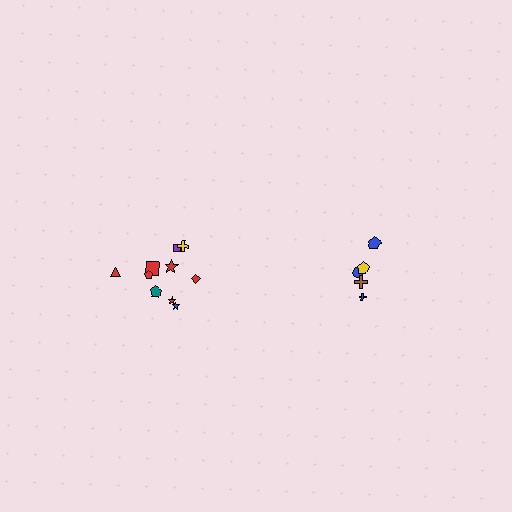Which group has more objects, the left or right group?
The left group.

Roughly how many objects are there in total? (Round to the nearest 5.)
Roughly 15 objects in total.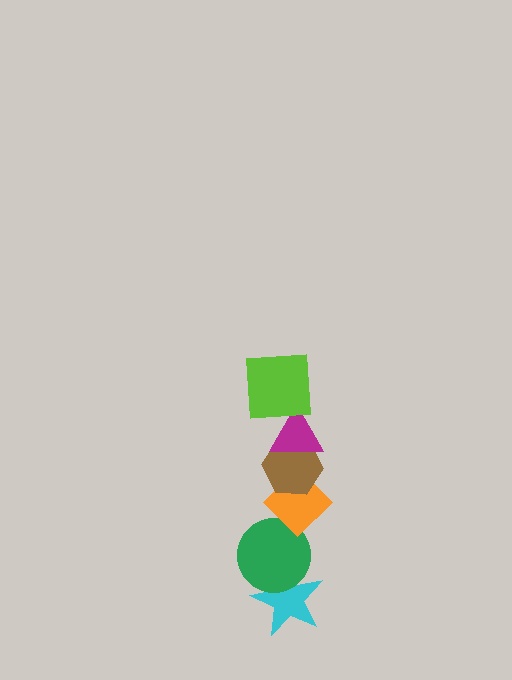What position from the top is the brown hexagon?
The brown hexagon is 3rd from the top.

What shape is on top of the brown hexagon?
The magenta triangle is on top of the brown hexagon.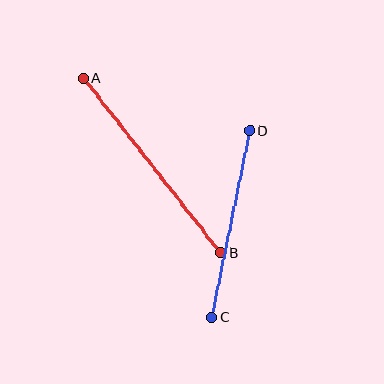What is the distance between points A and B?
The distance is approximately 221 pixels.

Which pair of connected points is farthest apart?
Points A and B are farthest apart.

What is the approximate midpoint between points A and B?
The midpoint is at approximately (152, 165) pixels.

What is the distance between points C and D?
The distance is approximately 190 pixels.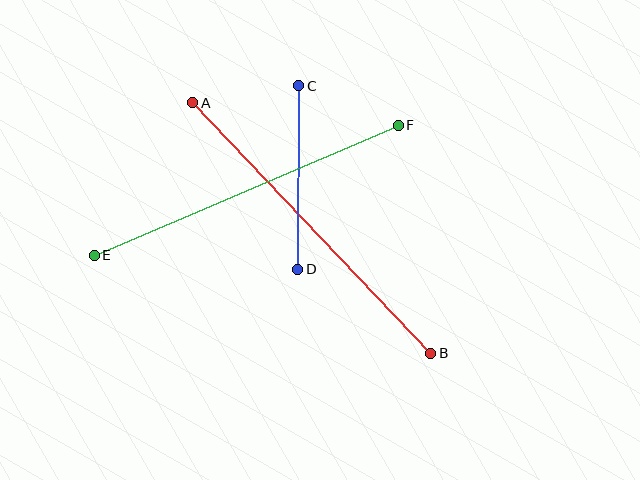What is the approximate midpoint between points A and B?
The midpoint is at approximately (312, 228) pixels.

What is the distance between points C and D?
The distance is approximately 184 pixels.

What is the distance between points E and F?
The distance is approximately 331 pixels.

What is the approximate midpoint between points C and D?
The midpoint is at approximately (298, 177) pixels.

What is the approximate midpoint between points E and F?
The midpoint is at approximately (246, 190) pixels.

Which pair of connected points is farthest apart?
Points A and B are farthest apart.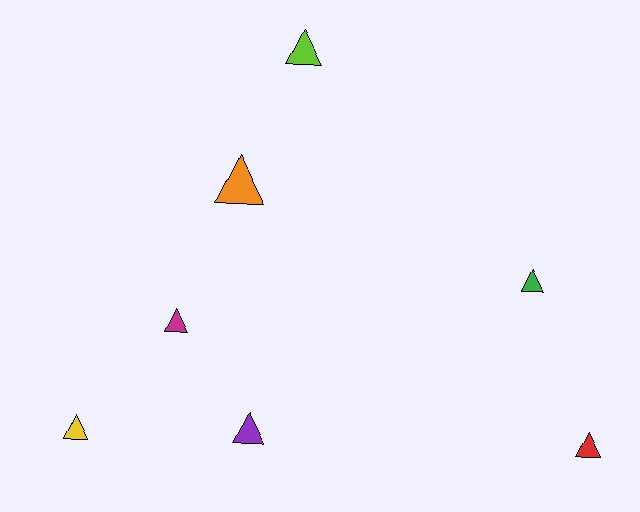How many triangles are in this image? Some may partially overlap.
There are 7 triangles.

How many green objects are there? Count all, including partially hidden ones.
There is 1 green object.